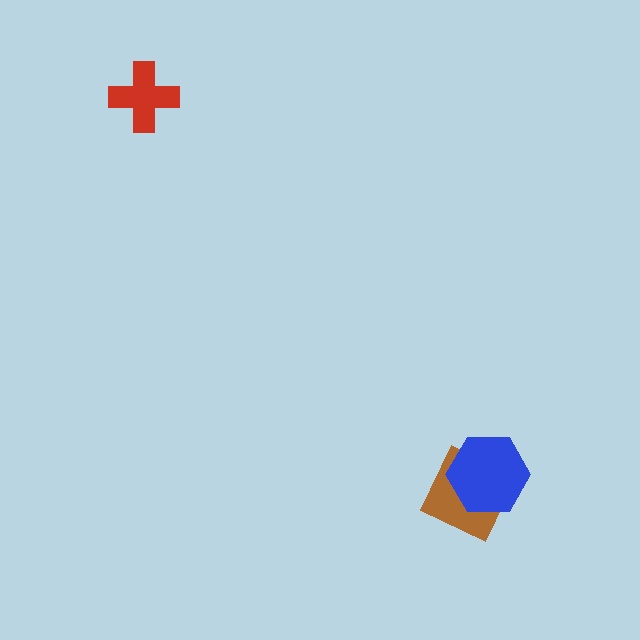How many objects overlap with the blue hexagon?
1 object overlaps with the blue hexagon.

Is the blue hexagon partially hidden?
No, no other shape covers it.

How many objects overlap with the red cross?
0 objects overlap with the red cross.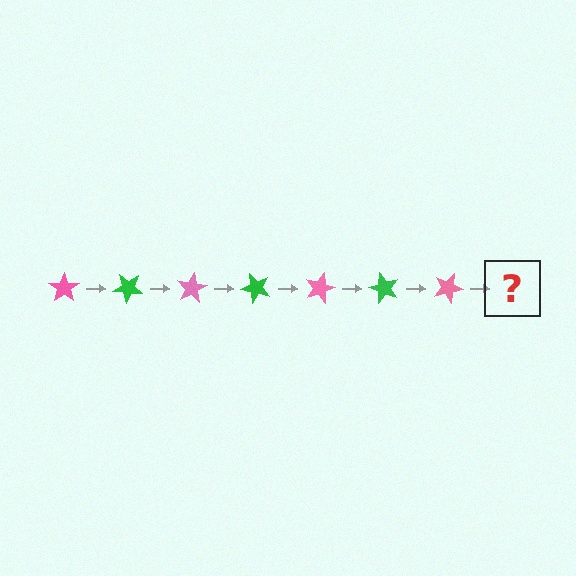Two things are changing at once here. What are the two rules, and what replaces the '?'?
The two rules are that it rotates 40 degrees each step and the color cycles through pink and green. The '?' should be a green star, rotated 280 degrees from the start.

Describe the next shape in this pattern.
It should be a green star, rotated 280 degrees from the start.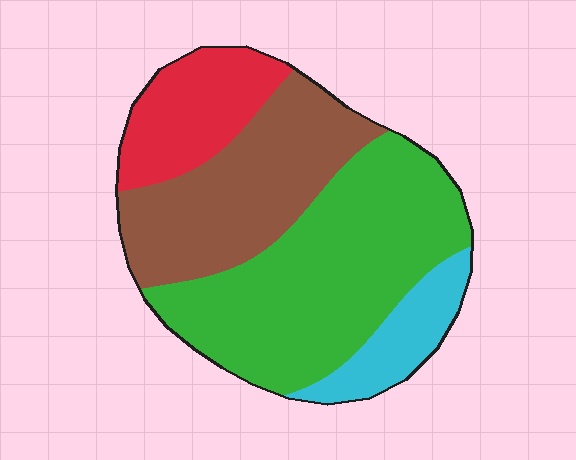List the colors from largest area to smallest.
From largest to smallest: green, brown, red, cyan.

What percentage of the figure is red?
Red takes up about one sixth (1/6) of the figure.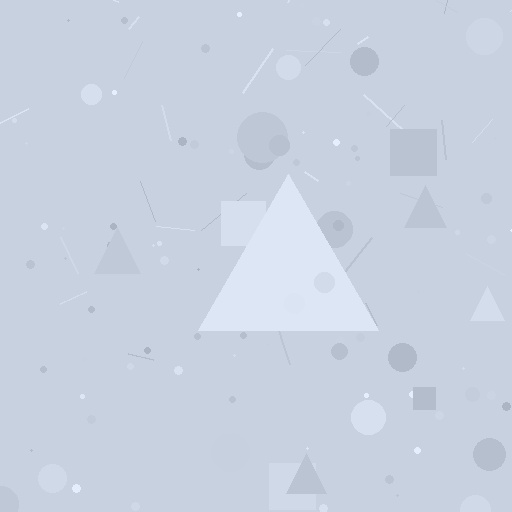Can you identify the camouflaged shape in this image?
The camouflaged shape is a triangle.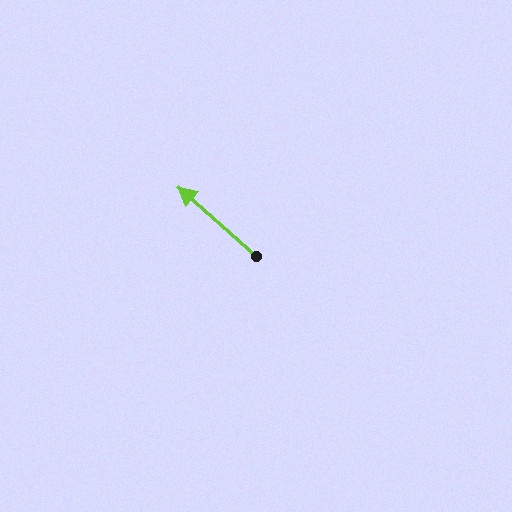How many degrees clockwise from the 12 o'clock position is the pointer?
Approximately 312 degrees.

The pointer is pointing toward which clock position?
Roughly 10 o'clock.